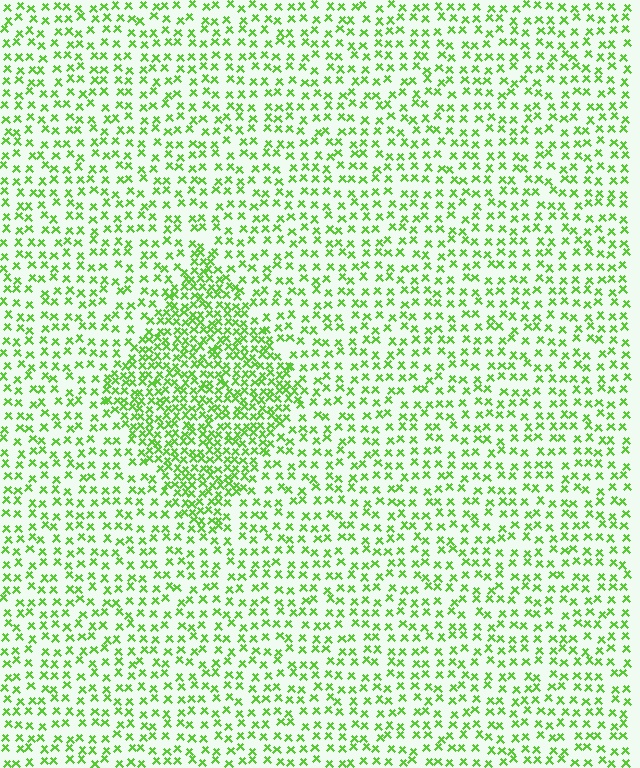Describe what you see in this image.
The image contains small lime elements arranged at two different densities. A diamond-shaped region is visible where the elements are more densely packed than the surrounding area.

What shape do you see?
I see a diamond.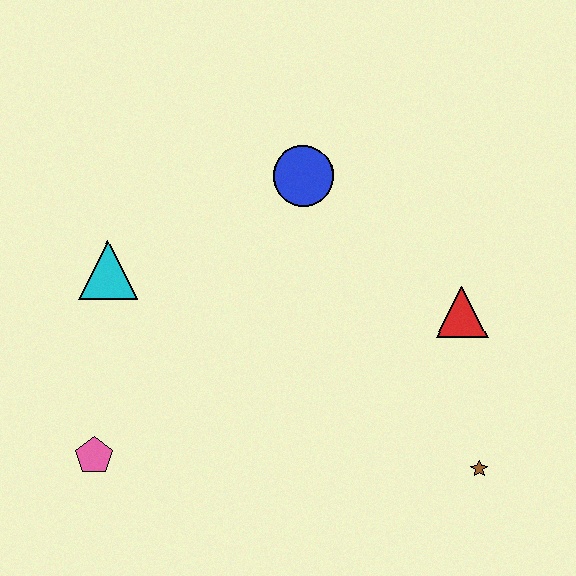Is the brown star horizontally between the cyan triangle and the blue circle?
No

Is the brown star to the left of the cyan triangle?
No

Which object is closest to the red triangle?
The brown star is closest to the red triangle.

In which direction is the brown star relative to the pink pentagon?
The brown star is to the right of the pink pentagon.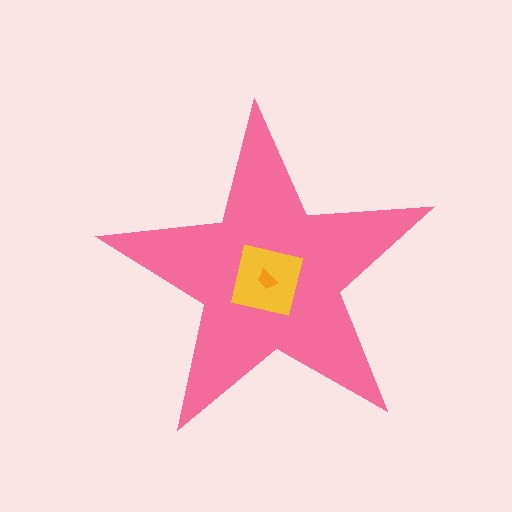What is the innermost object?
The orange trapezoid.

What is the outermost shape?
The pink star.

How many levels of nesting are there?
3.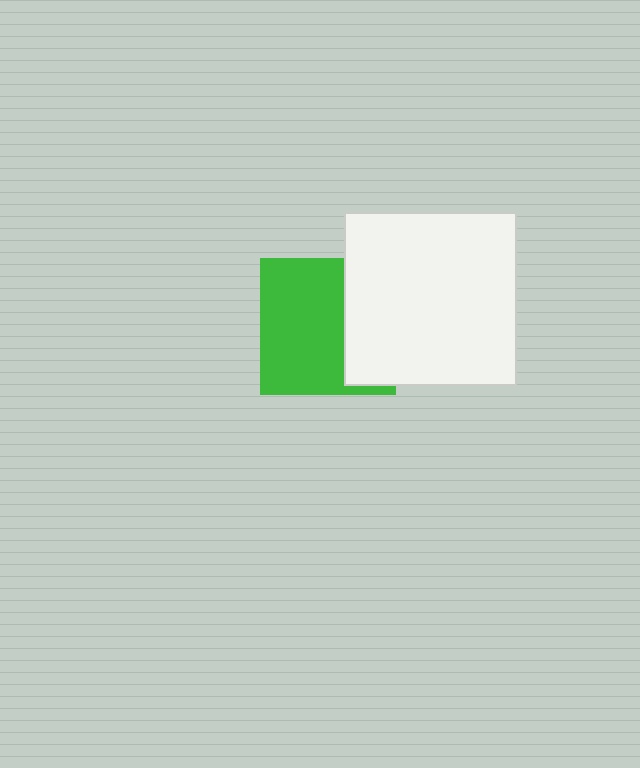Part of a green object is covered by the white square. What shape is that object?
It is a square.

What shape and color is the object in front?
The object in front is a white square.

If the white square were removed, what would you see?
You would see the complete green square.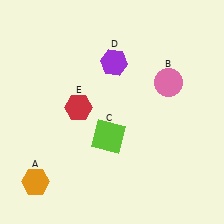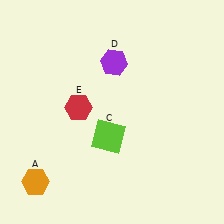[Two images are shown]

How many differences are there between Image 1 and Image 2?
There is 1 difference between the two images.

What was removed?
The pink circle (B) was removed in Image 2.